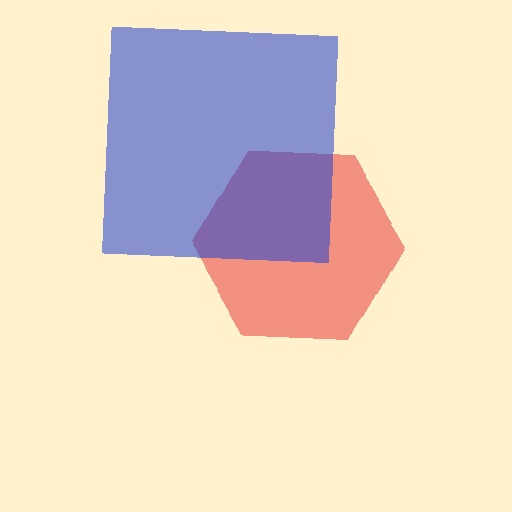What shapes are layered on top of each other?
The layered shapes are: a red hexagon, a blue square.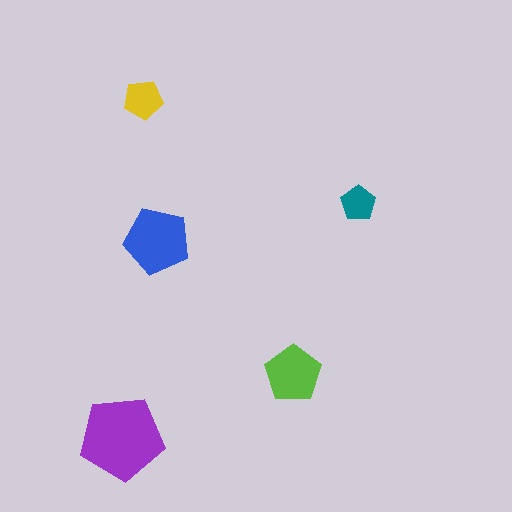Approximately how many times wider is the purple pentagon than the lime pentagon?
About 1.5 times wider.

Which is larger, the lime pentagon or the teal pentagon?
The lime one.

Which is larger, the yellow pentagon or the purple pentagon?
The purple one.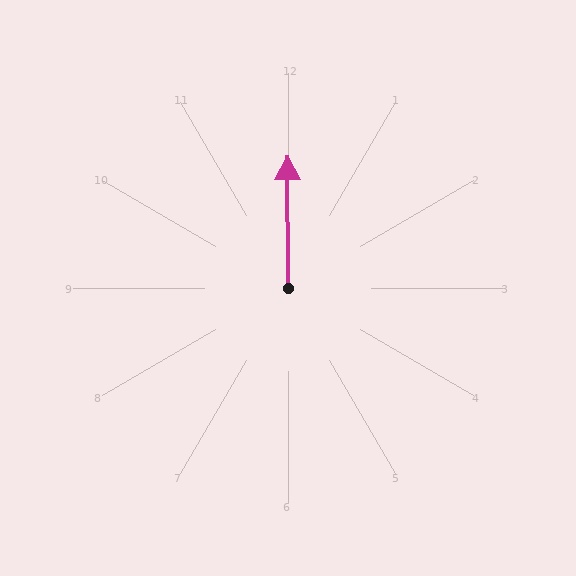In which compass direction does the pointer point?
North.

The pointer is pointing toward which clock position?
Roughly 12 o'clock.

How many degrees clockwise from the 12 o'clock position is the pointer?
Approximately 360 degrees.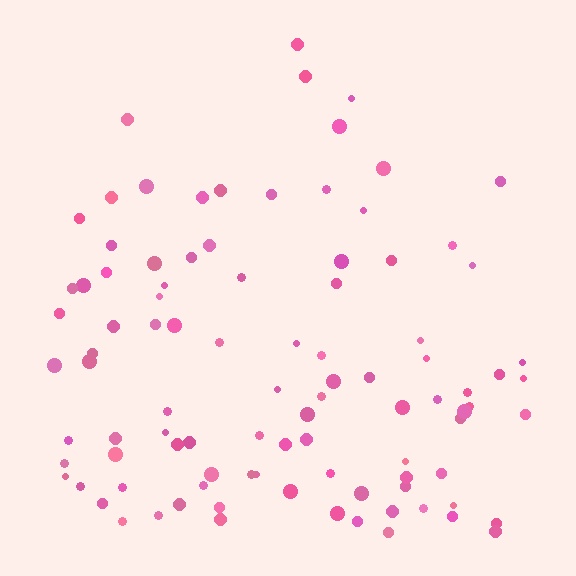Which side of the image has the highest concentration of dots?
The bottom.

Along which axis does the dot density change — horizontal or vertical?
Vertical.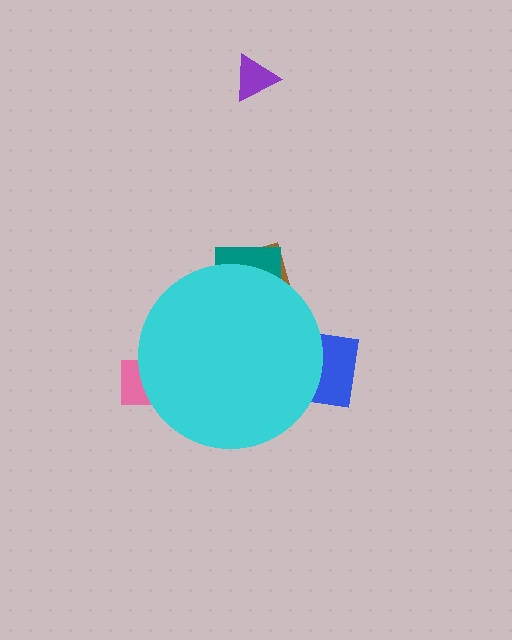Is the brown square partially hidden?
Yes, the brown square is partially hidden behind the cyan circle.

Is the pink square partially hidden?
Yes, the pink square is partially hidden behind the cyan circle.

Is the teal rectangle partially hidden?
Yes, the teal rectangle is partially hidden behind the cyan circle.